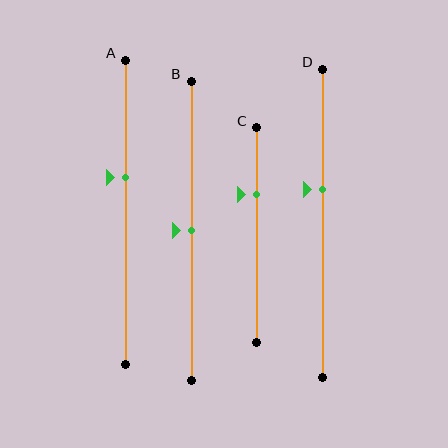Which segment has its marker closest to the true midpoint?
Segment B has its marker closest to the true midpoint.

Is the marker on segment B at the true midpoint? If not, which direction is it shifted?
Yes, the marker on segment B is at the true midpoint.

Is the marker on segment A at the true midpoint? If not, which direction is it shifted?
No, the marker on segment A is shifted upward by about 11% of the segment length.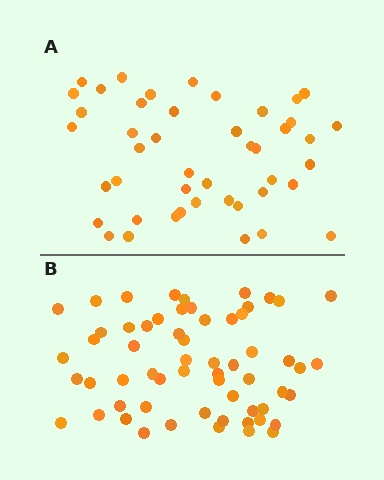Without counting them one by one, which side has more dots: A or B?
Region B (the bottom region) has more dots.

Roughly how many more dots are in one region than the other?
Region B has approximately 15 more dots than region A.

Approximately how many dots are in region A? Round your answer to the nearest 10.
About 40 dots. (The exact count is 45, which rounds to 40.)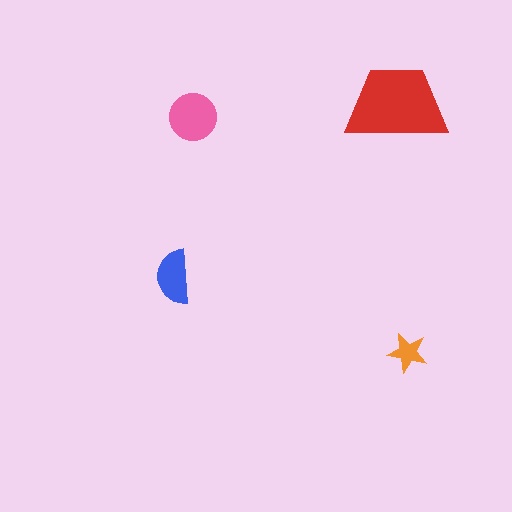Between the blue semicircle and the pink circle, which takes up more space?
The pink circle.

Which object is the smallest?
The orange star.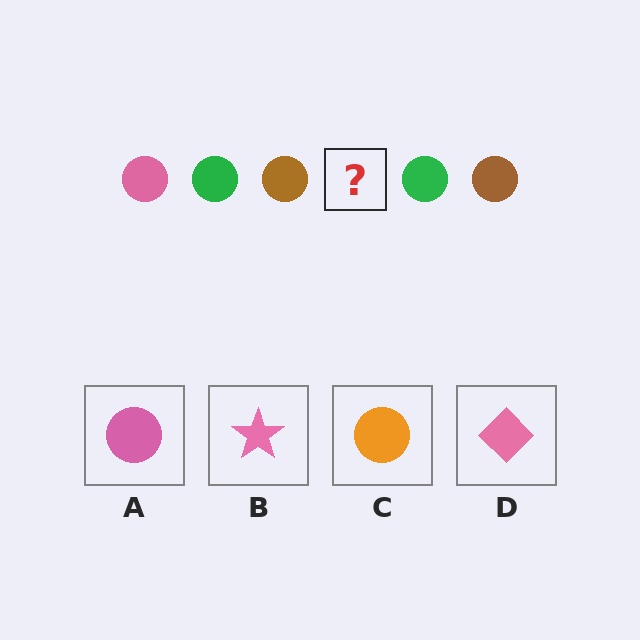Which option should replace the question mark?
Option A.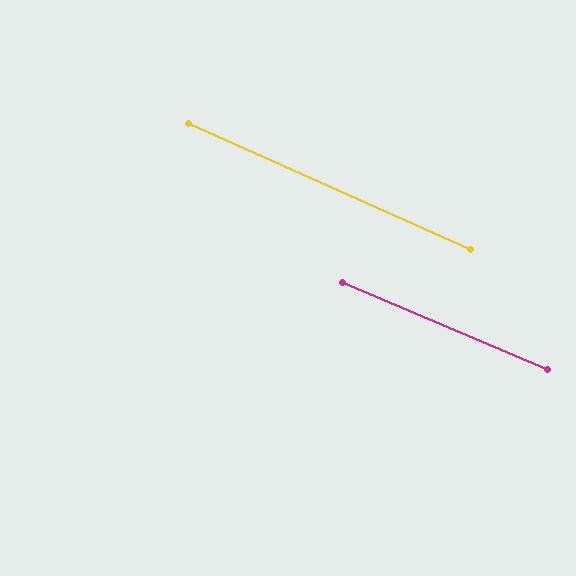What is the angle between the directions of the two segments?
Approximately 1 degree.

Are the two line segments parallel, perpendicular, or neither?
Parallel — their directions differ by only 1.2°.